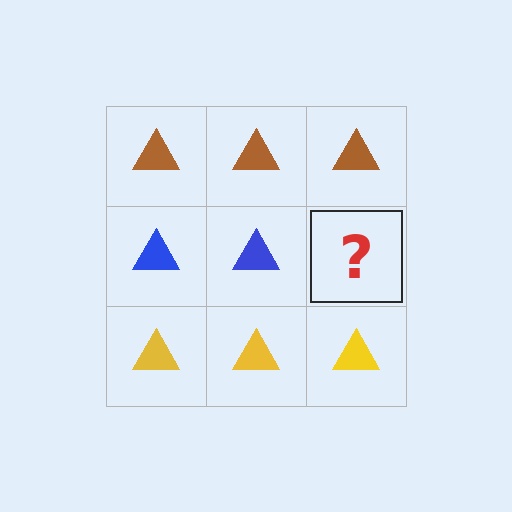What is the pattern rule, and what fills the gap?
The rule is that each row has a consistent color. The gap should be filled with a blue triangle.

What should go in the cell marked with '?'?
The missing cell should contain a blue triangle.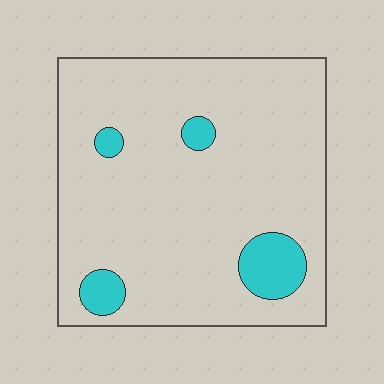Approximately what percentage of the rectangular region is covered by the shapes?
Approximately 10%.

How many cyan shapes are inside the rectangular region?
4.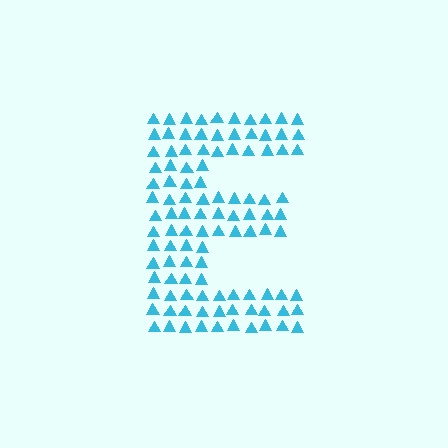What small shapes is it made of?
It is made of small triangles.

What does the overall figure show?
The overall figure shows the letter E.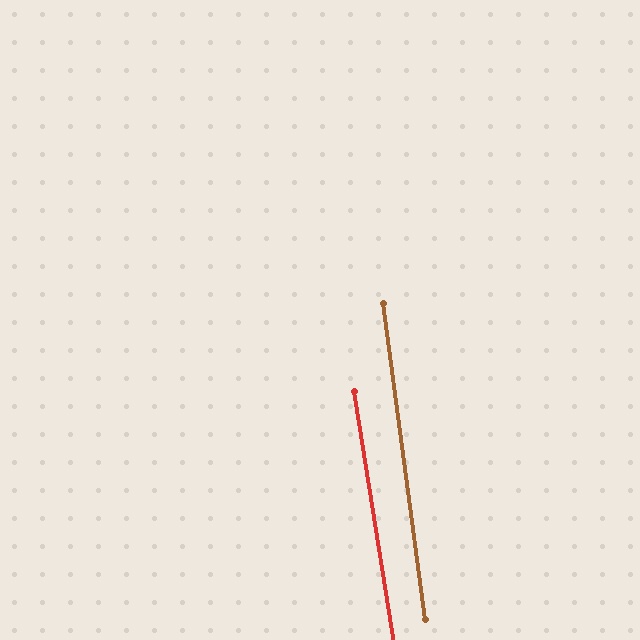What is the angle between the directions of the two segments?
Approximately 2 degrees.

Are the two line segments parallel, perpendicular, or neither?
Parallel — their directions differ by only 1.5°.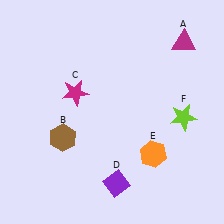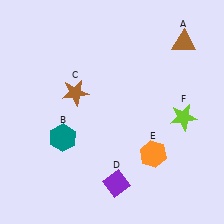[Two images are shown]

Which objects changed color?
A changed from magenta to brown. B changed from brown to teal. C changed from magenta to brown.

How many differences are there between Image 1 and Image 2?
There are 3 differences between the two images.